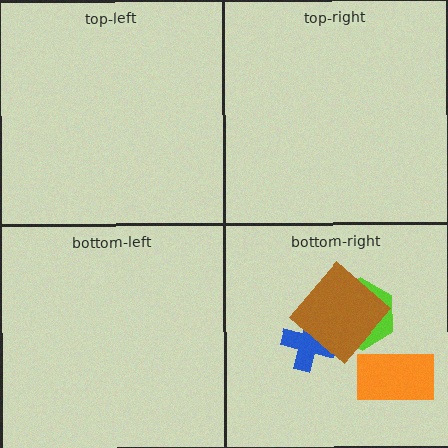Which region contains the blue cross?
The bottom-right region.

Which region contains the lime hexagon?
The bottom-right region.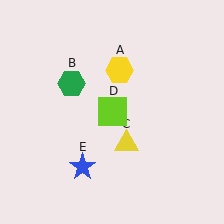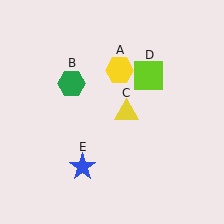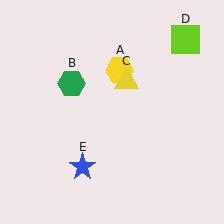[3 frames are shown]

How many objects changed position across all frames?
2 objects changed position: yellow triangle (object C), lime square (object D).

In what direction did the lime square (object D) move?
The lime square (object D) moved up and to the right.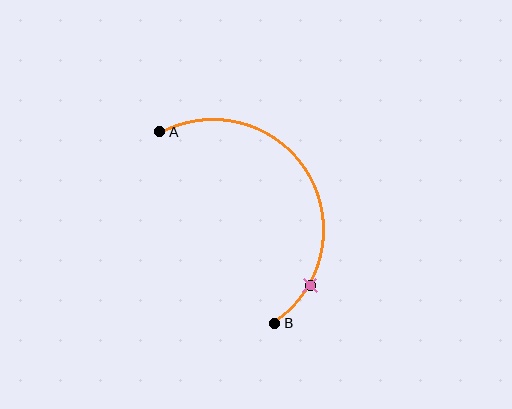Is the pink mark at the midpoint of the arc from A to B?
No. The pink mark lies on the arc but is closer to endpoint B. The arc midpoint would be at the point on the curve equidistant along the arc from both A and B.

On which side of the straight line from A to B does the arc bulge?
The arc bulges to the right of the straight line connecting A and B.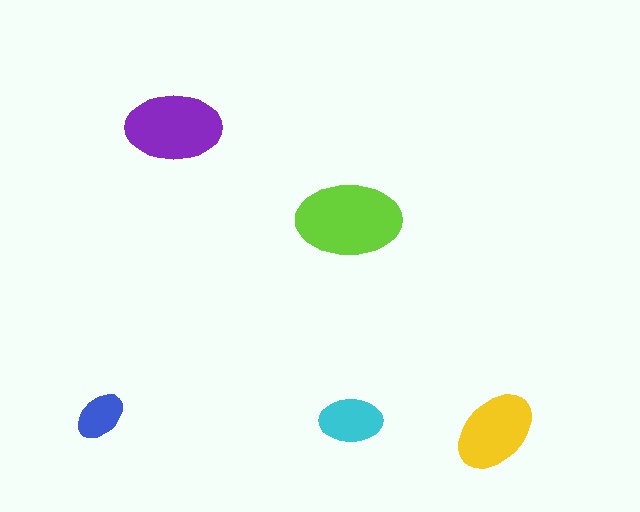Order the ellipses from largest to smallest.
the lime one, the purple one, the yellow one, the cyan one, the blue one.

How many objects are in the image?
There are 5 objects in the image.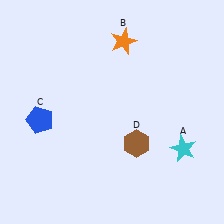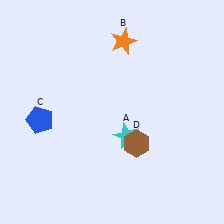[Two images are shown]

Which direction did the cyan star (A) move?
The cyan star (A) moved left.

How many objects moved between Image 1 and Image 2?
1 object moved between the two images.